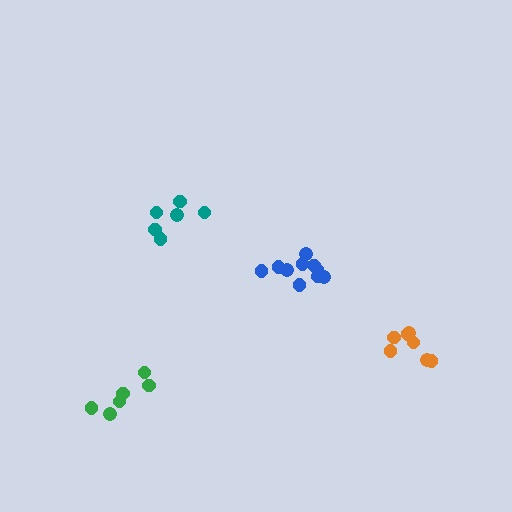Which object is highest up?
The teal cluster is topmost.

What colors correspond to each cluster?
The clusters are colored: green, teal, orange, blue.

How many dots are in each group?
Group 1: 6 dots, Group 2: 6 dots, Group 3: 7 dots, Group 4: 10 dots (29 total).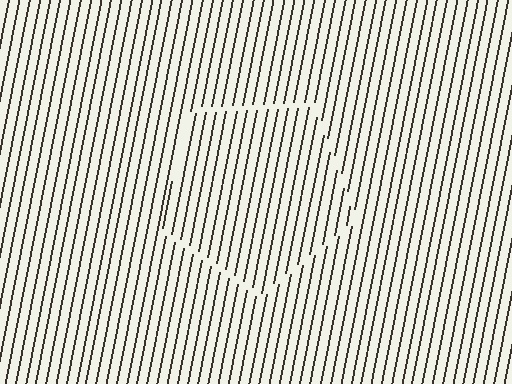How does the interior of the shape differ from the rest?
The interior of the shape contains the same grating, shifted by half a period — the contour is defined by the phase discontinuity where line-ends from the inner and outer gratings abut.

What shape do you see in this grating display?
An illusory pentagon. The interior of the shape contains the same grating, shifted by half a period — the contour is defined by the phase discontinuity where line-ends from the inner and outer gratings abut.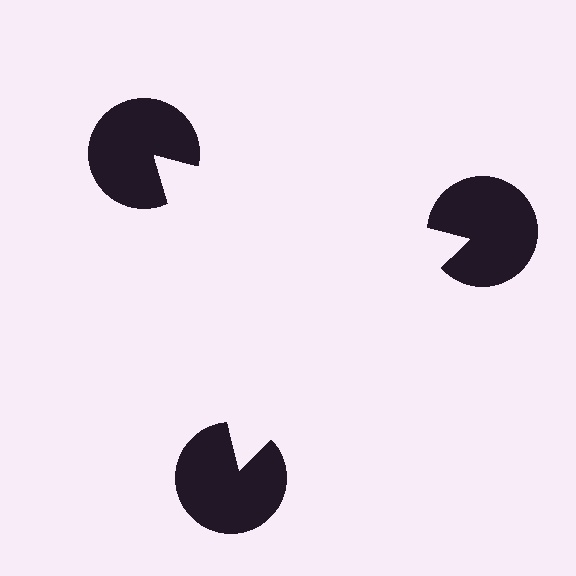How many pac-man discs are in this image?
There are 3 — one at each vertex of the illusory triangle.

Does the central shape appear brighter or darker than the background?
It typically appears slightly brighter than the background, even though no actual brightness change is drawn.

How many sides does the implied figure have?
3 sides.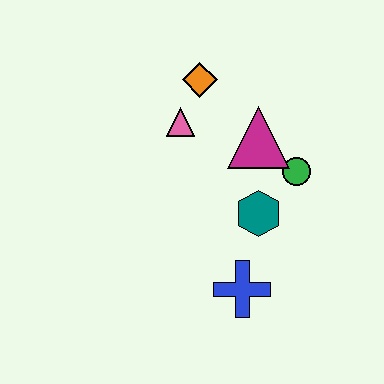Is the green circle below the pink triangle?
Yes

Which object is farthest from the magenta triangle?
The blue cross is farthest from the magenta triangle.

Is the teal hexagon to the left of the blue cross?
No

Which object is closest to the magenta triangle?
The green circle is closest to the magenta triangle.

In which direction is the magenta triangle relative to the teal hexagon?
The magenta triangle is above the teal hexagon.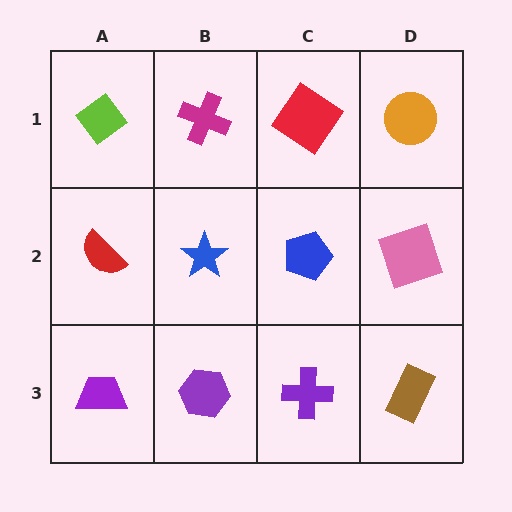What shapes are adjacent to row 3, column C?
A blue pentagon (row 2, column C), a purple hexagon (row 3, column B), a brown rectangle (row 3, column D).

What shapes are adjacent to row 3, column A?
A red semicircle (row 2, column A), a purple hexagon (row 3, column B).